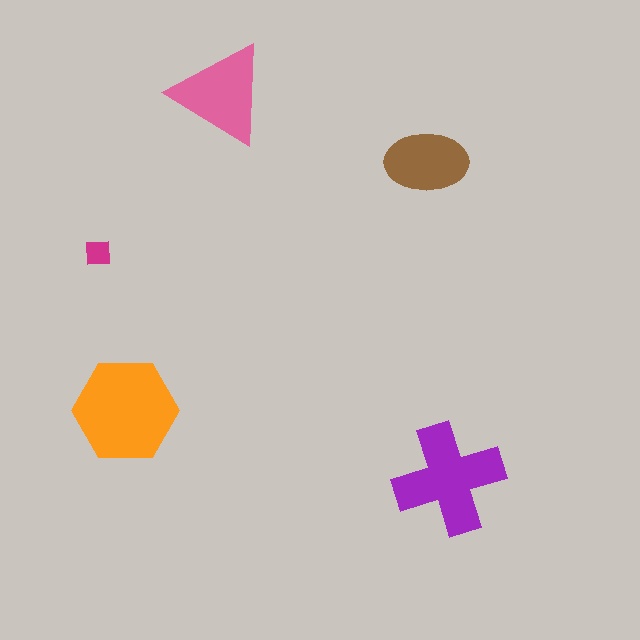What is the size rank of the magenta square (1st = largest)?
5th.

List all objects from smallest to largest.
The magenta square, the brown ellipse, the pink triangle, the purple cross, the orange hexagon.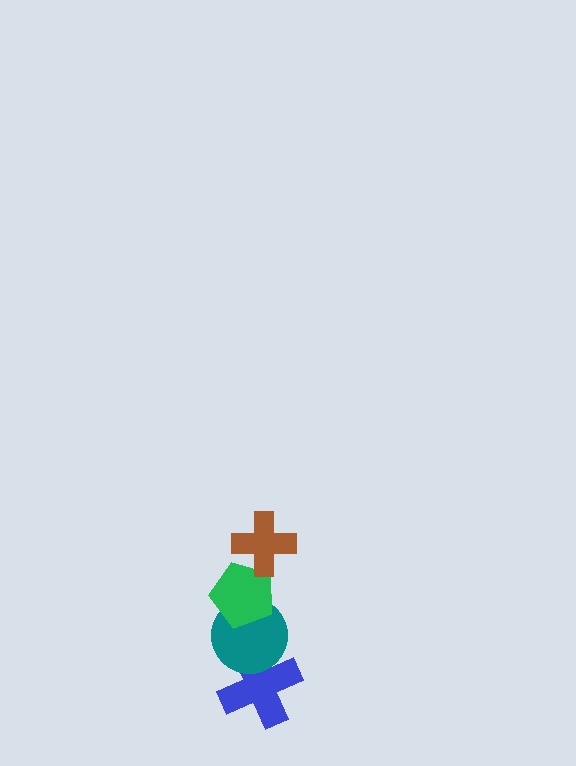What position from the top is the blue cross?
The blue cross is 4th from the top.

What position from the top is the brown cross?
The brown cross is 1st from the top.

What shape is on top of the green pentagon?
The brown cross is on top of the green pentagon.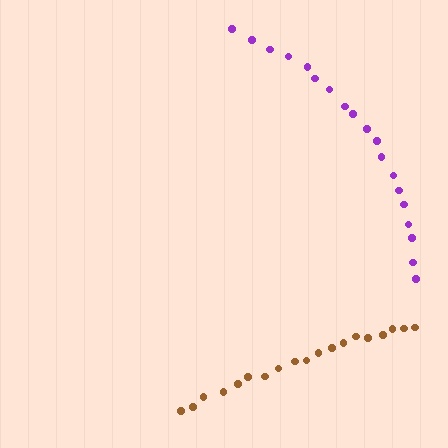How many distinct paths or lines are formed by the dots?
There are 2 distinct paths.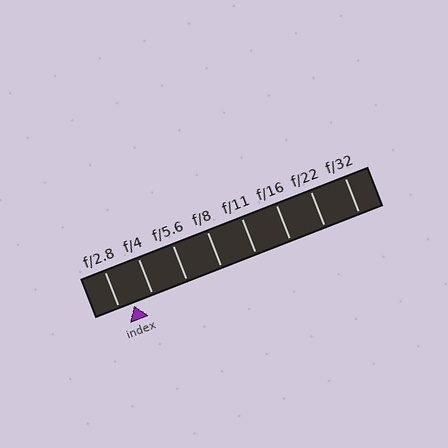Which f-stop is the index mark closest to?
The index mark is closest to f/2.8.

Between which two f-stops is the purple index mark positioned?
The index mark is between f/2.8 and f/4.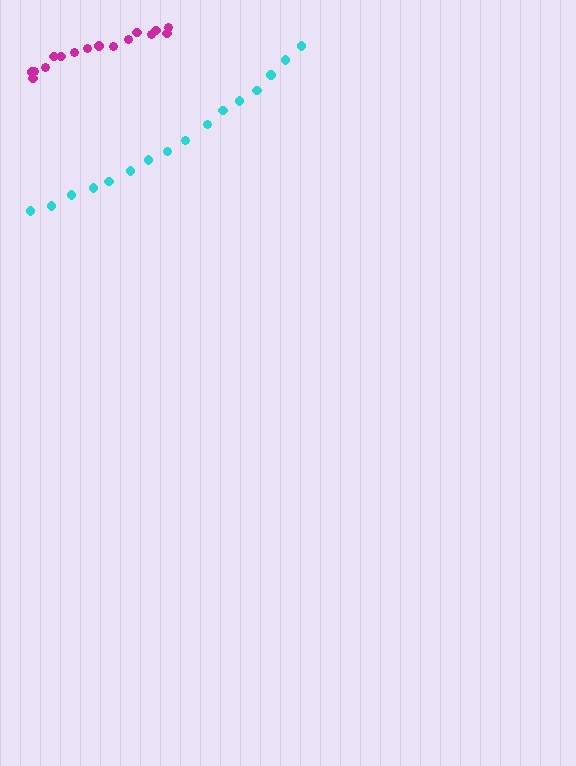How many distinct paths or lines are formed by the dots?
There are 2 distinct paths.